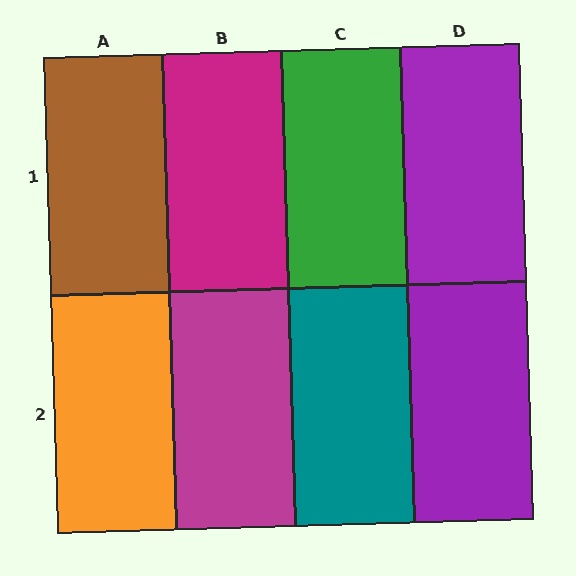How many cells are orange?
1 cell is orange.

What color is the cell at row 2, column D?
Purple.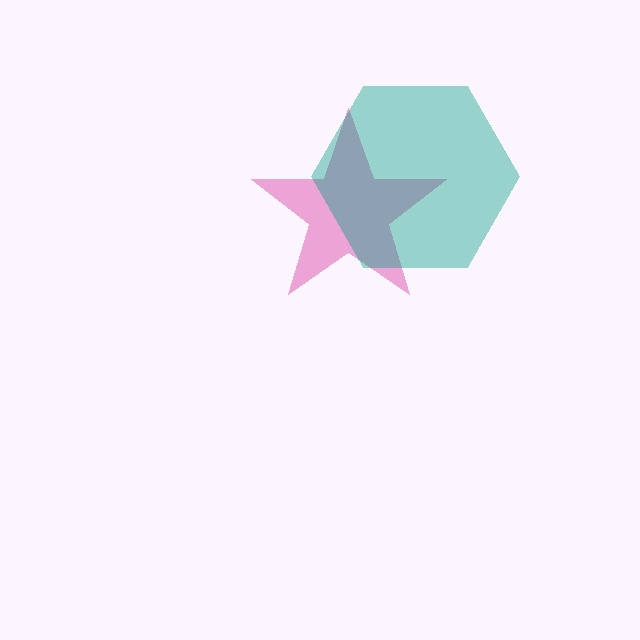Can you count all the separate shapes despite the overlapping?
Yes, there are 2 separate shapes.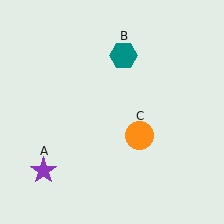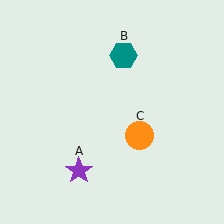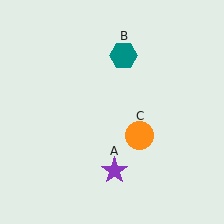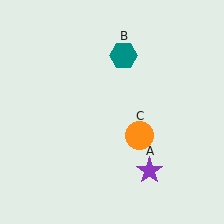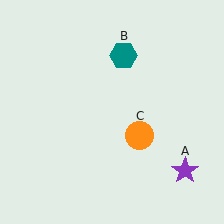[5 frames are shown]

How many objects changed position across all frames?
1 object changed position: purple star (object A).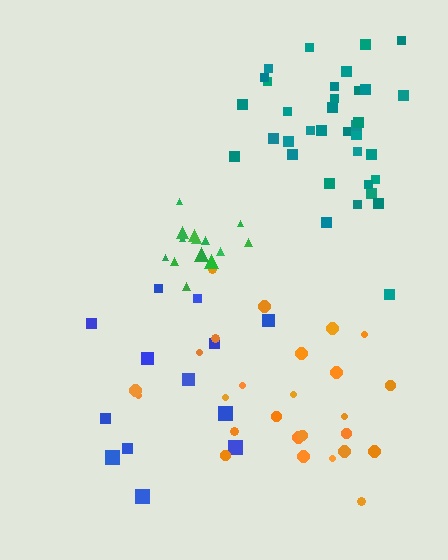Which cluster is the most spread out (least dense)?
Blue.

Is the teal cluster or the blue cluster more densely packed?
Teal.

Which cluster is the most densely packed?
Green.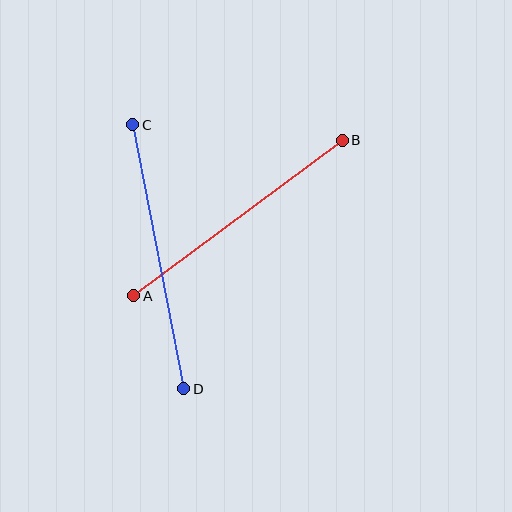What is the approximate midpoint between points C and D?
The midpoint is at approximately (158, 257) pixels.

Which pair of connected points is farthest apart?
Points C and D are farthest apart.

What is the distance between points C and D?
The distance is approximately 269 pixels.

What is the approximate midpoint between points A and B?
The midpoint is at approximately (238, 218) pixels.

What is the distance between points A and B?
The distance is approximately 260 pixels.